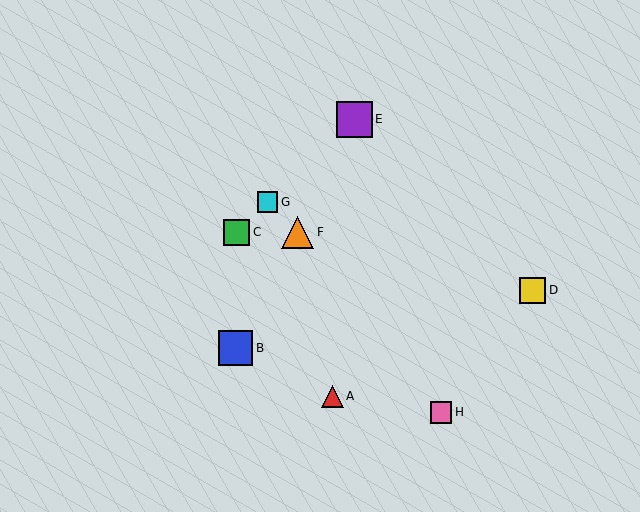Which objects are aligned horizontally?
Objects C, F are aligned horizontally.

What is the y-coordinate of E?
Object E is at y≈119.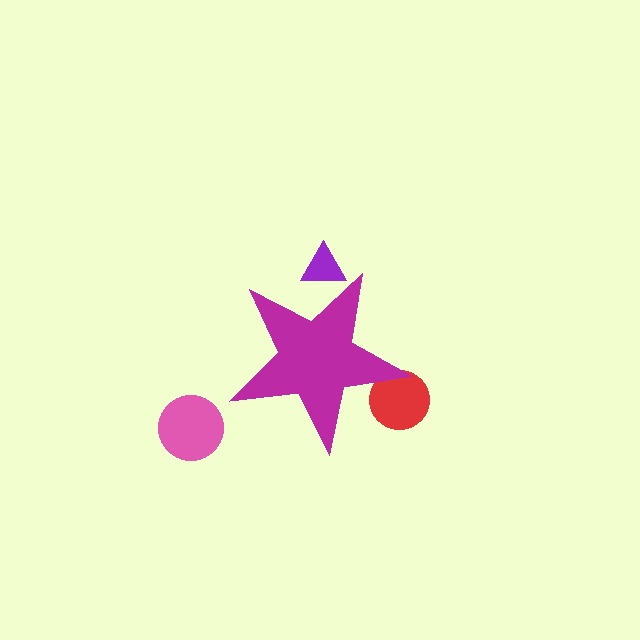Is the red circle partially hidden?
Yes, the red circle is partially hidden behind the magenta star.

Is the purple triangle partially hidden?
Yes, the purple triangle is partially hidden behind the magenta star.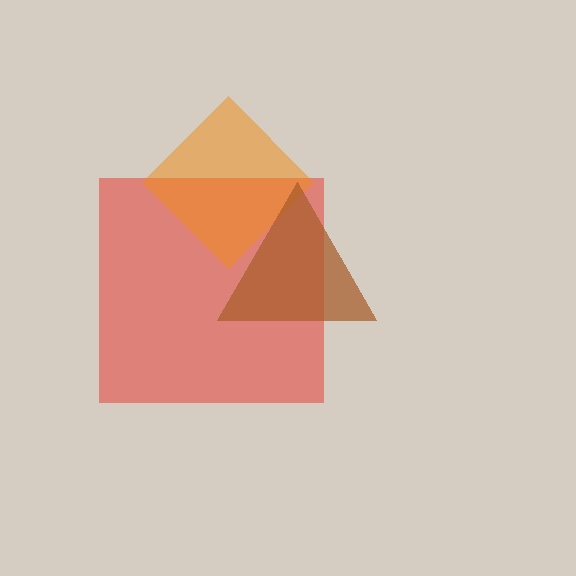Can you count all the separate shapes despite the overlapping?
Yes, there are 3 separate shapes.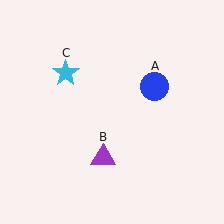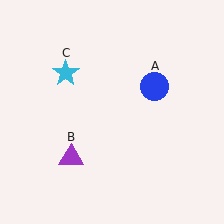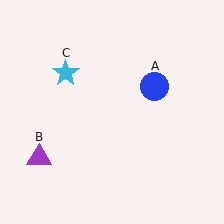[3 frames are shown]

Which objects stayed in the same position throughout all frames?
Blue circle (object A) and cyan star (object C) remained stationary.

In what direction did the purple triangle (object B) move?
The purple triangle (object B) moved left.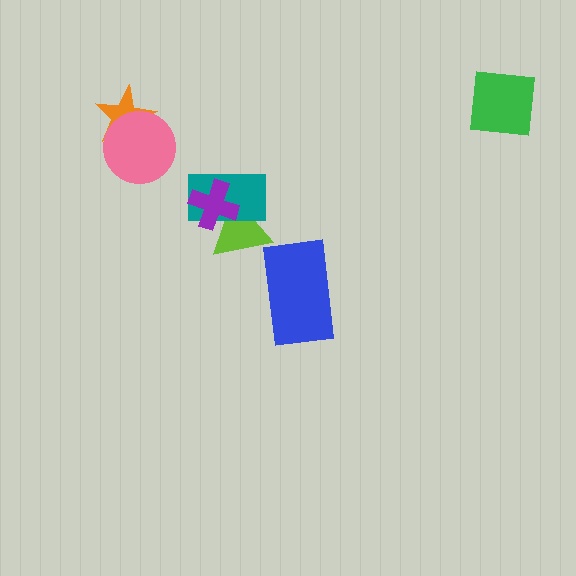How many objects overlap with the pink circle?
1 object overlaps with the pink circle.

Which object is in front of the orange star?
The pink circle is in front of the orange star.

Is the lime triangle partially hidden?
Yes, it is partially covered by another shape.